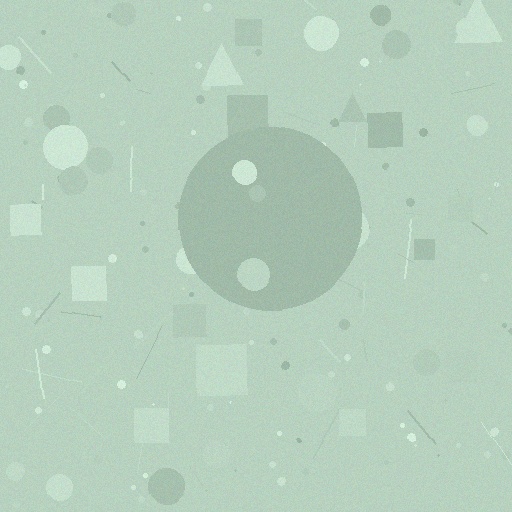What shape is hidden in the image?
A circle is hidden in the image.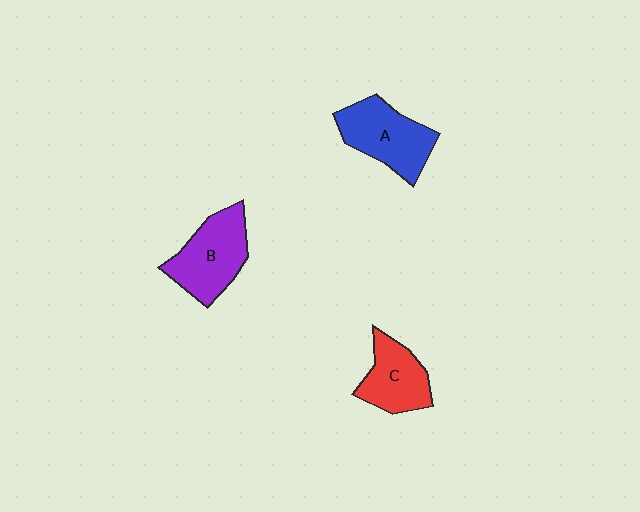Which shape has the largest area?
Shape B (purple).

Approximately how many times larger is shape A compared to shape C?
Approximately 1.3 times.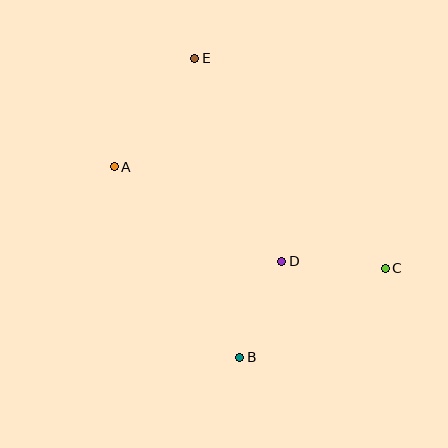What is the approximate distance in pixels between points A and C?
The distance between A and C is approximately 289 pixels.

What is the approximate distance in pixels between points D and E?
The distance between D and E is approximately 221 pixels.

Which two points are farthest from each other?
Points B and E are farthest from each other.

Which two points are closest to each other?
Points C and D are closest to each other.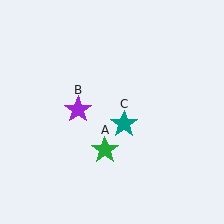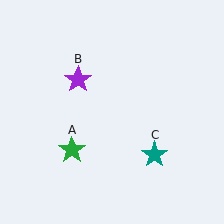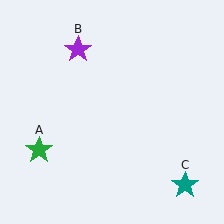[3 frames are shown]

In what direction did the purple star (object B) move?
The purple star (object B) moved up.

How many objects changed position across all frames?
3 objects changed position: green star (object A), purple star (object B), teal star (object C).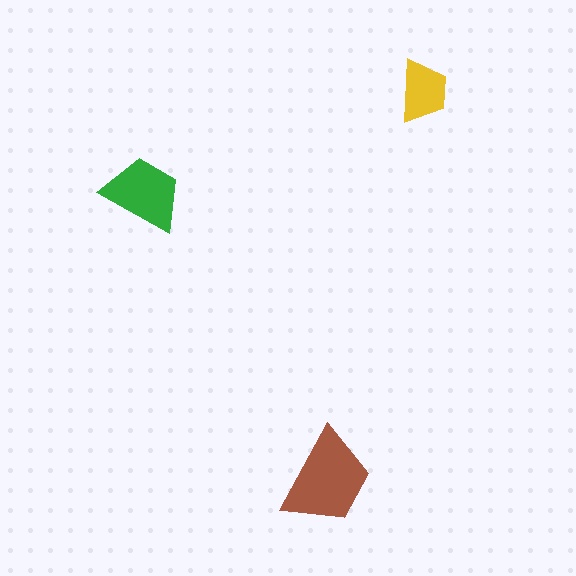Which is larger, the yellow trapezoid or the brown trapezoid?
The brown one.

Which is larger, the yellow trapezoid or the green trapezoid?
The green one.